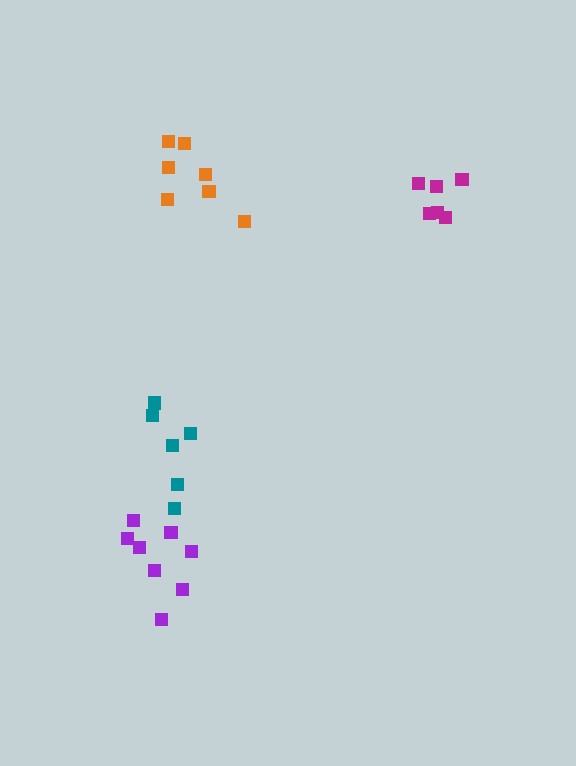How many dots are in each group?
Group 1: 7 dots, Group 2: 8 dots, Group 3: 6 dots, Group 4: 6 dots (27 total).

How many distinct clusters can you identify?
There are 4 distinct clusters.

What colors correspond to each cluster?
The clusters are colored: orange, purple, magenta, teal.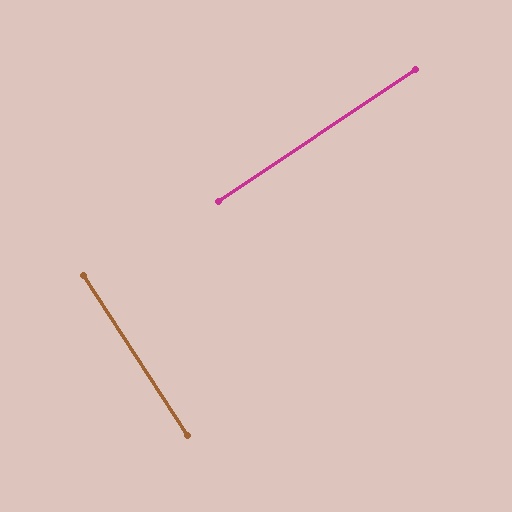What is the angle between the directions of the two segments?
Approximately 89 degrees.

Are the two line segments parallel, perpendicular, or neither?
Perpendicular — they meet at approximately 89°.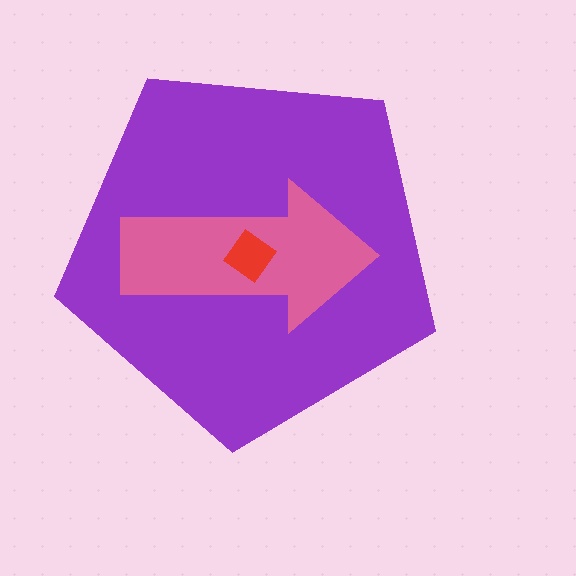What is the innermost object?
The red diamond.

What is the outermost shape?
The purple pentagon.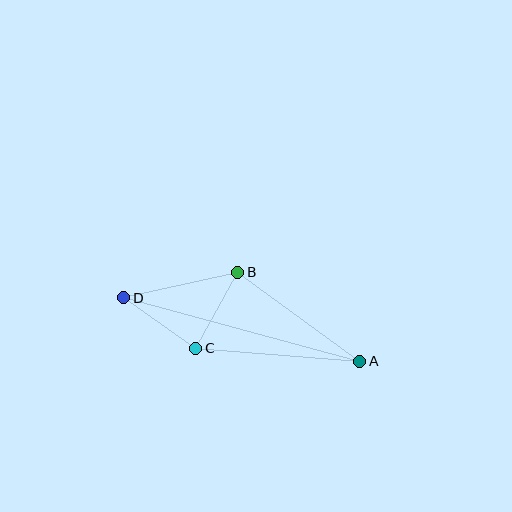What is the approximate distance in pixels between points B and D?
The distance between B and D is approximately 117 pixels.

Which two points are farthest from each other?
Points A and D are farthest from each other.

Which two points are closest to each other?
Points B and C are closest to each other.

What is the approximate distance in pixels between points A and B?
The distance between A and B is approximately 151 pixels.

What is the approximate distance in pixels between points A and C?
The distance between A and C is approximately 165 pixels.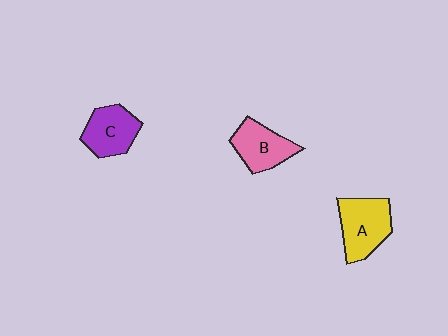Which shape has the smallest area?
Shape C (purple).